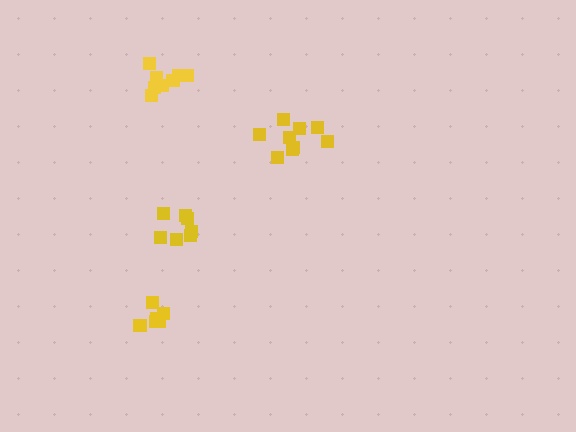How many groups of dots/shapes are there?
There are 4 groups.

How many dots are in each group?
Group 1: 6 dots, Group 2: 9 dots, Group 3: 7 dots, Group 4: 8 dots (30 total).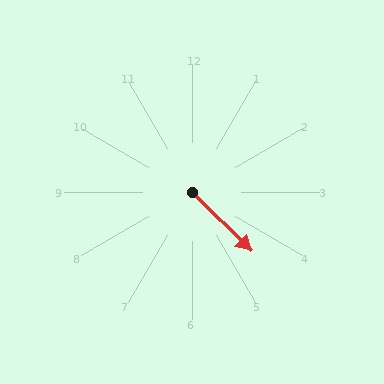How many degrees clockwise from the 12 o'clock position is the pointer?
Approximately 135 degrees.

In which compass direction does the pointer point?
Southeast.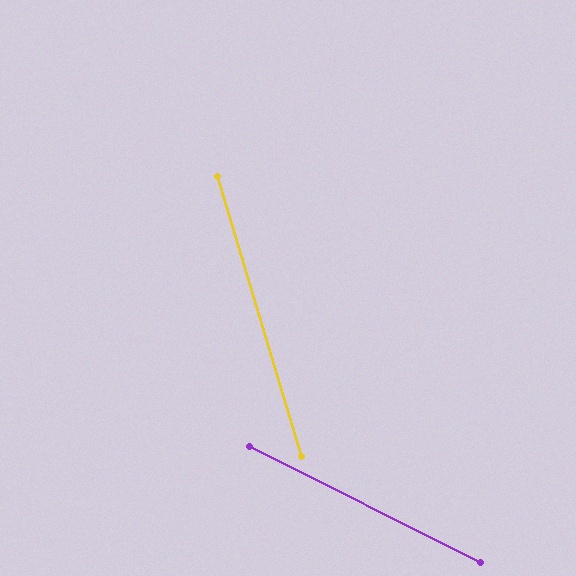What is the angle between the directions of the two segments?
Approximately 47 degrees.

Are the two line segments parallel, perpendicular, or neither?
Neither parallel nor perpendicular — they differ by about 47°.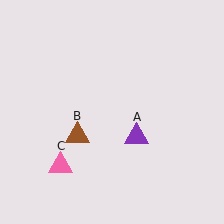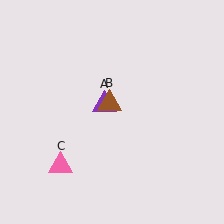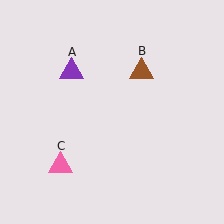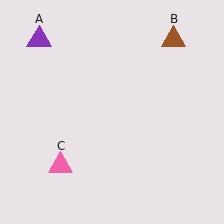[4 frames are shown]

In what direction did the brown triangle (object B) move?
The brown triangle (object B) moved up and to the right.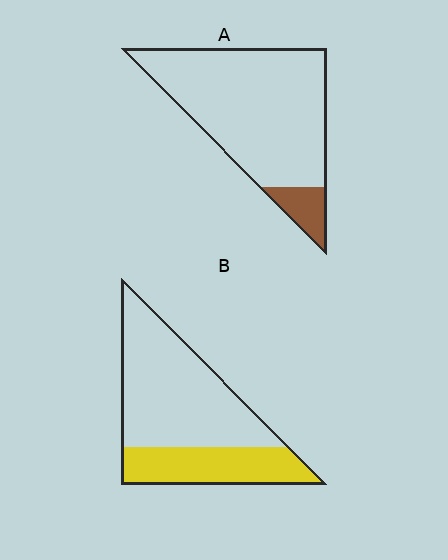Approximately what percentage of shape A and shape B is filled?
A is approximately 10% and B is approximately 35%.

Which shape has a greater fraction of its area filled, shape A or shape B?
Shape B.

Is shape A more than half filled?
No.